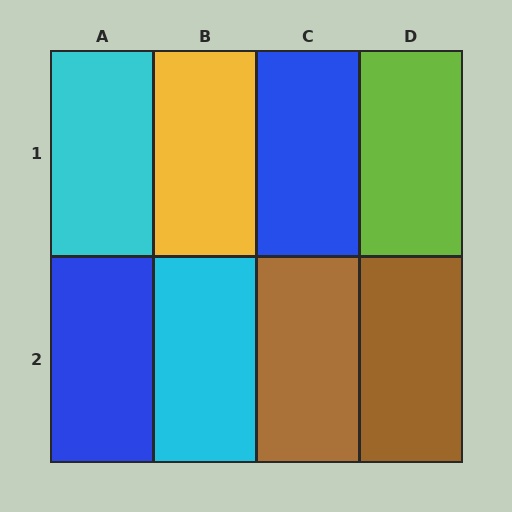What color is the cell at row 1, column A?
Cyan.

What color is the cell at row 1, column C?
Blue.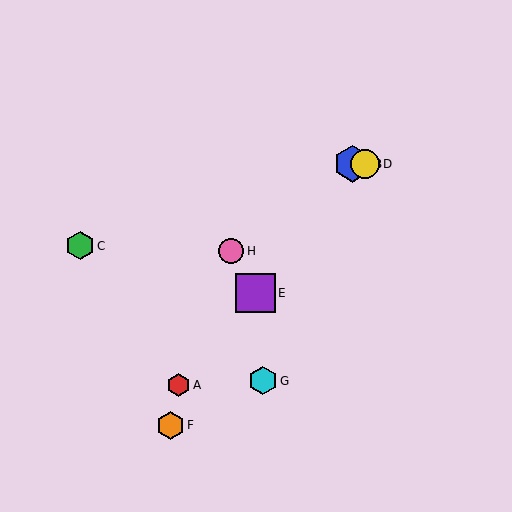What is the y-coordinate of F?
Object F is at y≈425.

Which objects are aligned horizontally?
Objects B, D are aligned horizontally.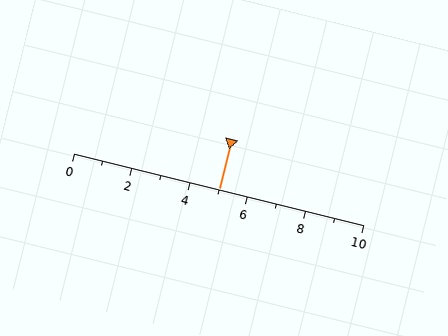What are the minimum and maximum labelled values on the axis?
The axis runs from 0 to 10.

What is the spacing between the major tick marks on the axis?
The major ticks are spaced 2 apart.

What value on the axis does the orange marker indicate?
The marker indicates approximately 5.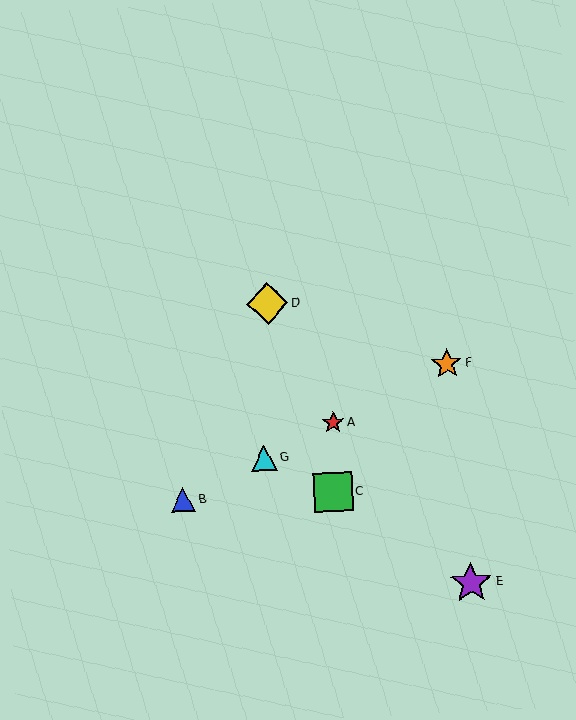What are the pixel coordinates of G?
Object G is at (264, 458).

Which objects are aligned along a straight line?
Objects A, B, F, G are aligned along a straight line.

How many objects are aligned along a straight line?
4 objects (A, B, F, G) are aligned along a straight line.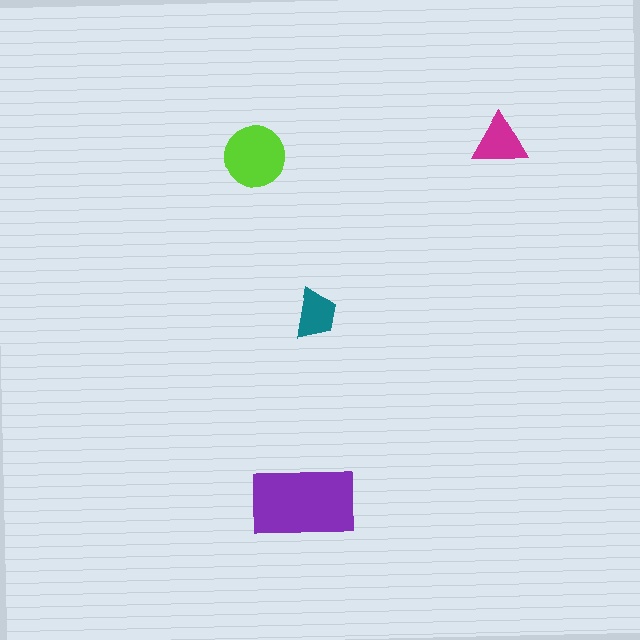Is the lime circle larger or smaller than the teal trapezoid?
Larger.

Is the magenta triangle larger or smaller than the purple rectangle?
Smaller.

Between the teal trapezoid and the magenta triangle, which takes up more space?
The magenta triangle.